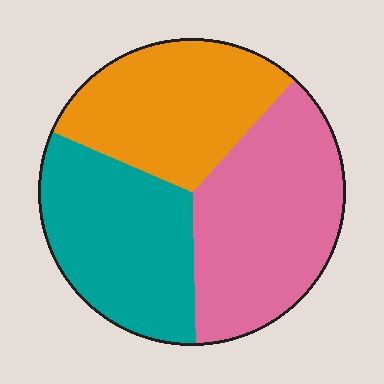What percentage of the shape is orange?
Orange covers 30% of the shape.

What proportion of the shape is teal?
Teal takes up about one third (1/3) of the shape.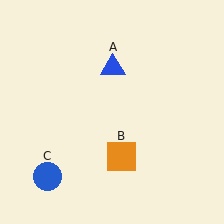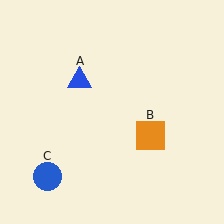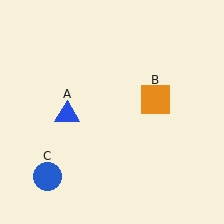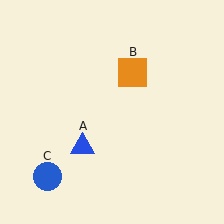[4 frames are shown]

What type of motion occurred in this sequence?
The blue triangle (object A), orange square (object B) rotated counterclockwise around the center of the scene.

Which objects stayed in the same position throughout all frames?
Blue circle (object C) remained stationary.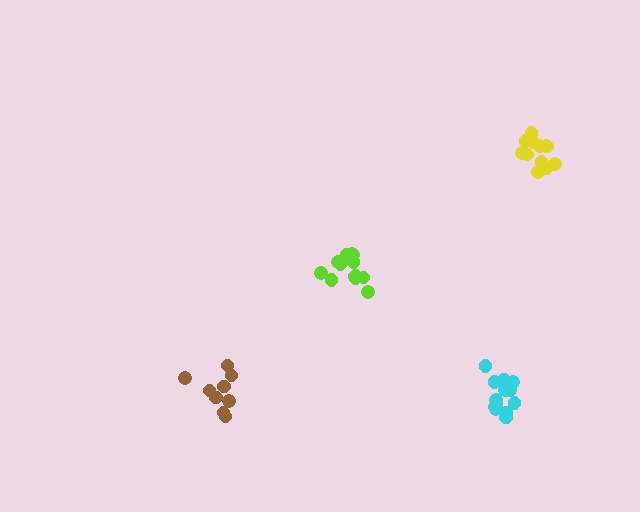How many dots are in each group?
Group 1: 9 dots, Group 2: 12 dots, Group 3: 13 dots, Group 4: 13 dots (47 total).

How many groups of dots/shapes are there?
There are 4 groups.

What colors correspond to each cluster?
The clusters are colored: brown, yellow, lime, cyan.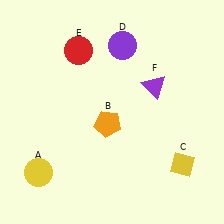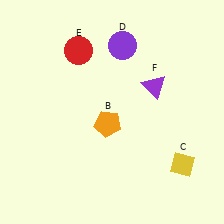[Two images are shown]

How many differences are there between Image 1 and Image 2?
There is 1 difference between the two images.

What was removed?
The yellow circle (A) was removed in Image 2.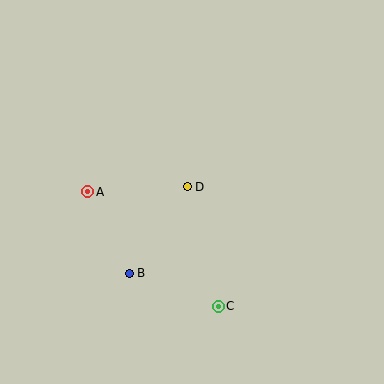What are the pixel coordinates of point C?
Point C is at (218, 306).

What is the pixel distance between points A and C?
The distance between A and C is 174 pixels.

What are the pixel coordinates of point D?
Point D is at (187, 187).